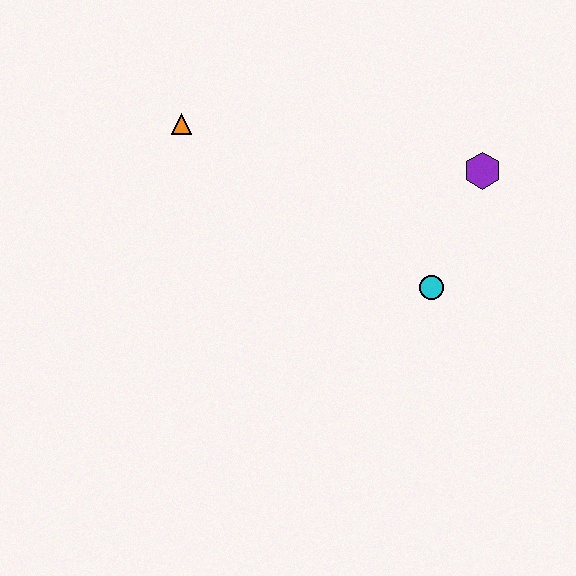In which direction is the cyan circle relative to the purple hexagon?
The cyan circle is below the purple hexagon.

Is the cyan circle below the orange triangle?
Yes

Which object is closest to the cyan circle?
The purple hexagon is closest to the cyan circle.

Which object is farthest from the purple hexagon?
The orange triangle is farthest from the purple hexagon.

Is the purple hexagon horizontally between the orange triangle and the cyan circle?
No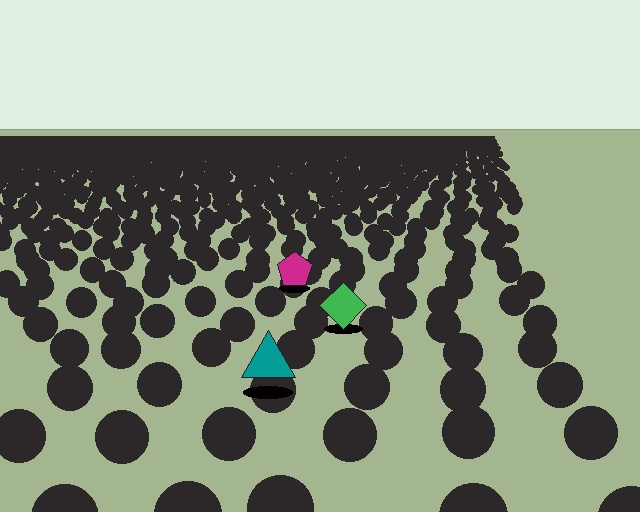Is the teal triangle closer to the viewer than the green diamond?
Yes. The teal triangle is closer — you can tell from the texture gradient: the ground texture is coarser near it.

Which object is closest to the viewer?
The teal triangle is closest. The texture marks near it are larger and more spread out.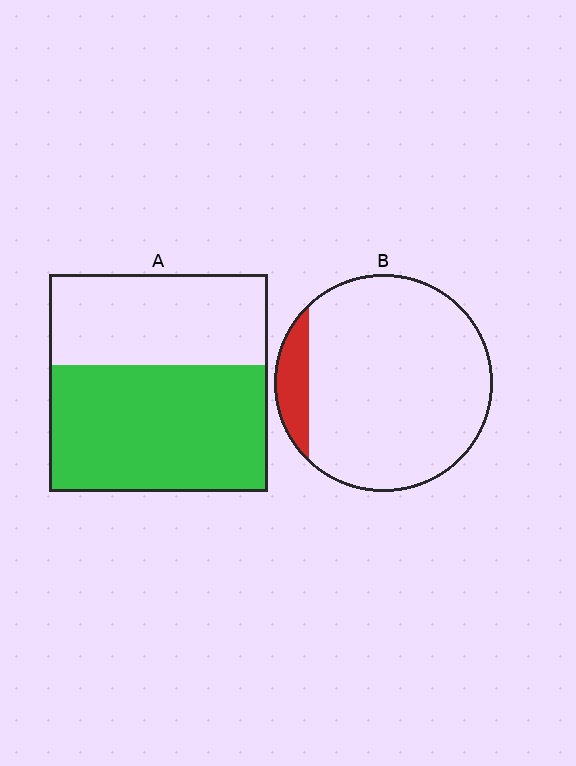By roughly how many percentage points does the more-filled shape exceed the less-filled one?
By roughly 50 percentage points (A over B).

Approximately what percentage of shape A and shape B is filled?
A is approximately 60% and B is approximately 10%.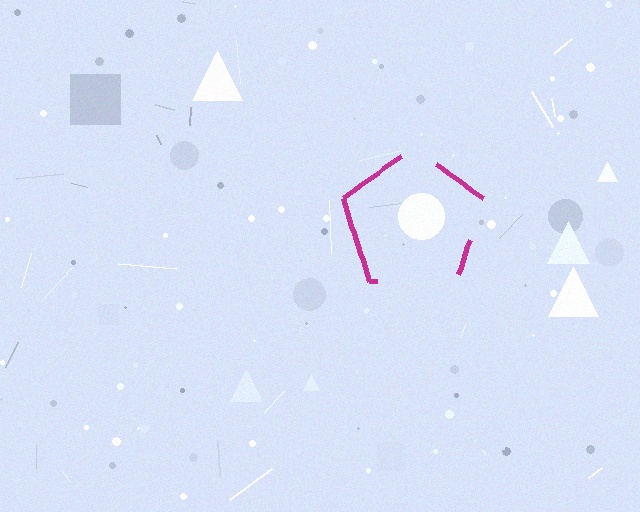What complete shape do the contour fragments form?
The contour fragments form a pentagon.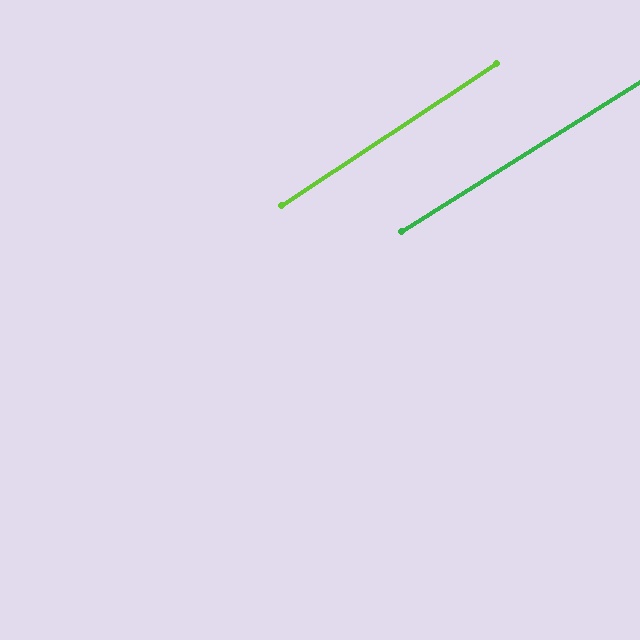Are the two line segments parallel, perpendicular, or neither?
Parallel — their directions differ by only 1.3°.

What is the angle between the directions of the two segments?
Approximately 1 degree.